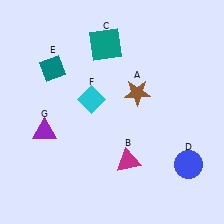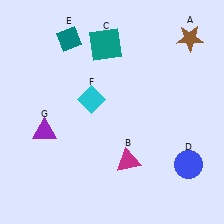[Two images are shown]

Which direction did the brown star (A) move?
The brown star (A) moved up.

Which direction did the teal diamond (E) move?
The teal diamond (E) moved up.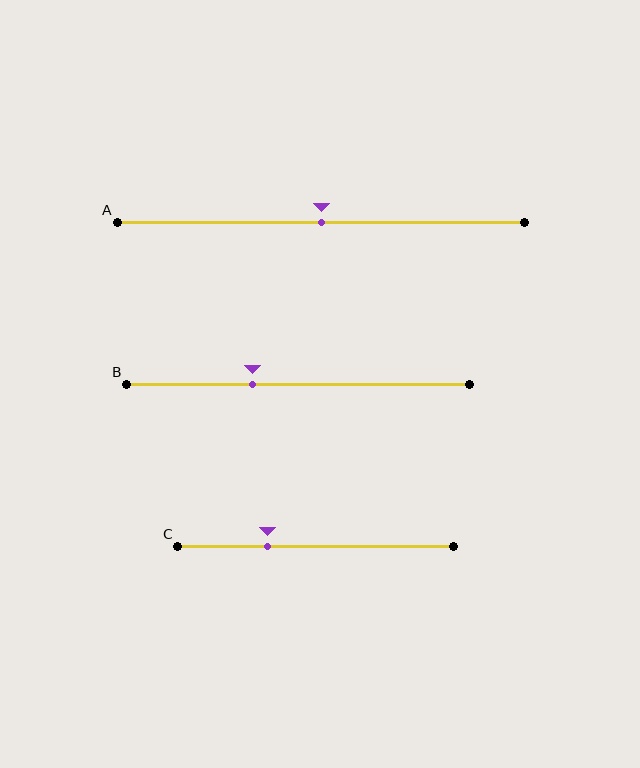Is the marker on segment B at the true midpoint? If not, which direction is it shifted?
No, the marker on segment B is shifted to the left by about 13% of the segment length.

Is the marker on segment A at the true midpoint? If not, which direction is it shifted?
Yes, the marker on segment A is at the true midpoint.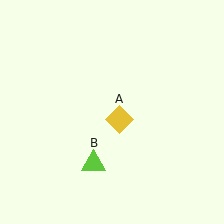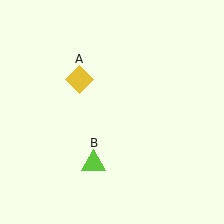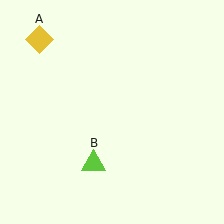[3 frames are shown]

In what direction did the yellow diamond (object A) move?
The yellow diamond (object A) moved up and to the left.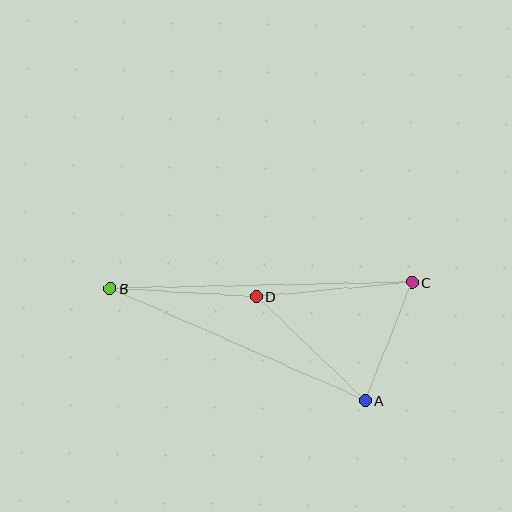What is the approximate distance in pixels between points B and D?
The distance between B and D is approximately 147 pixels.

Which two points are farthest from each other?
Points B and C are farthest from each other.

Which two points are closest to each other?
Points A and C are closest to each other.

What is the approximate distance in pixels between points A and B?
The distance between A and B is approximately 278 pixels.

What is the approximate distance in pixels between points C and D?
The distance between C and D is approximately 156 pixels.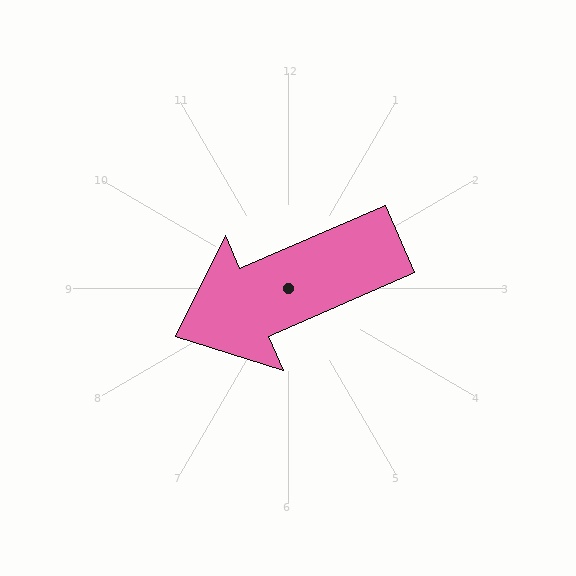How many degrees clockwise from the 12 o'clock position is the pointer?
Approximately 247 degrees.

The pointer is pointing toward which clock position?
Roughly 8 o'clock.